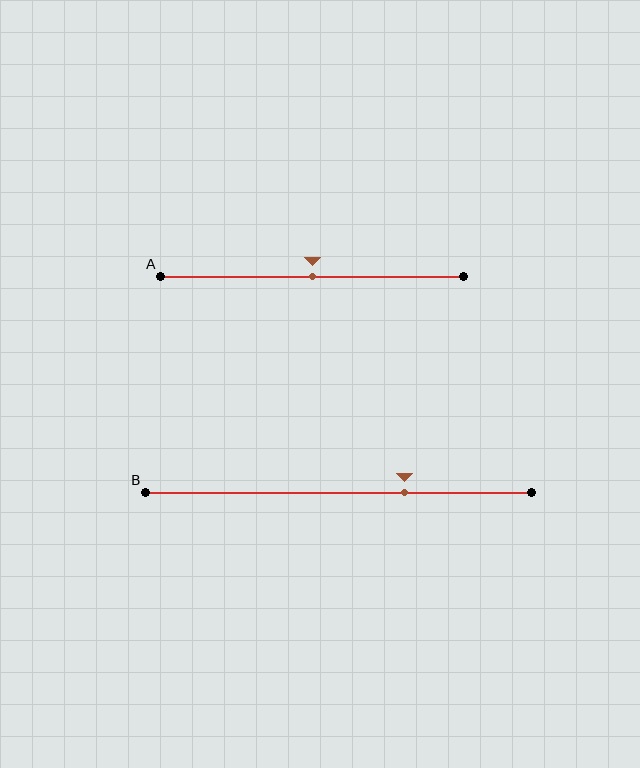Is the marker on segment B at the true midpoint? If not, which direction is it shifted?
No, the marker on segment B is shifted to the right by about 17% of the segment length.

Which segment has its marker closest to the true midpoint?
Segment A has its marker closest to the true midpoint.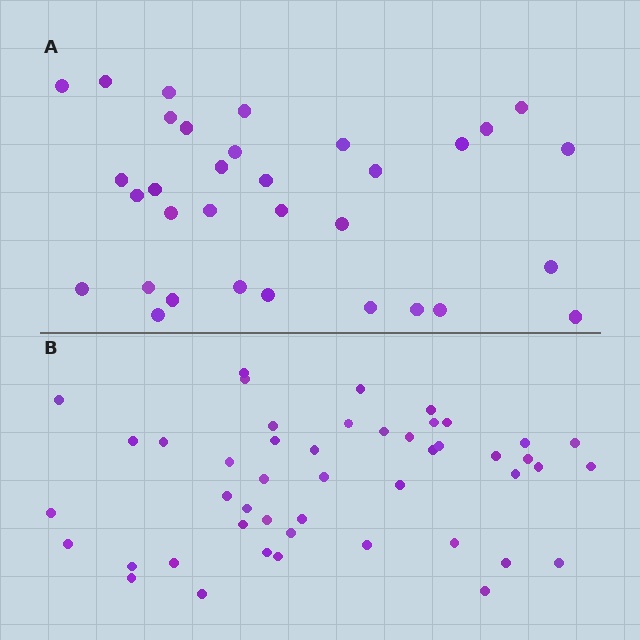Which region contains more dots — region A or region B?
Region B (the bottom region) has more dots.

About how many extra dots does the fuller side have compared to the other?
Region B has approximately 15 more dots than region A.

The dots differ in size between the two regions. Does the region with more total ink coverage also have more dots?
No. Region A has more total ink coverage because its dots are larger, but region B actually contains more individual dots. Total area can be misleading — the number of items is what matters here.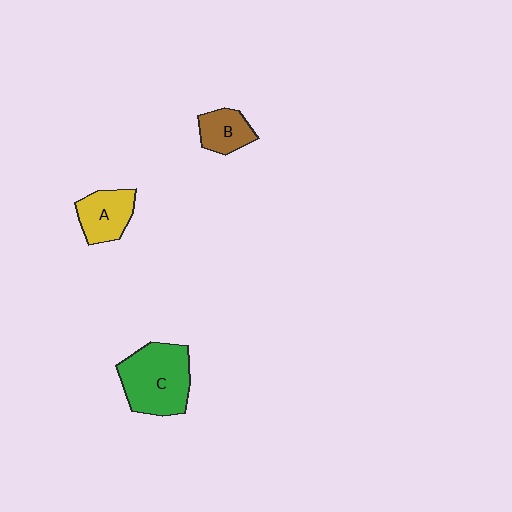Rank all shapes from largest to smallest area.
From largest to smallest: C (green), A (yellow), B (brown).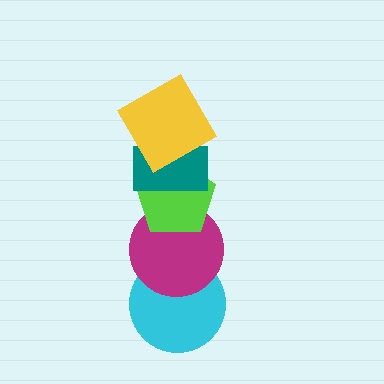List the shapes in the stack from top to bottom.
From top to bottom: the yellow square, the teal rectangle, the lime pentagon, the magenta circle, the cyan circle.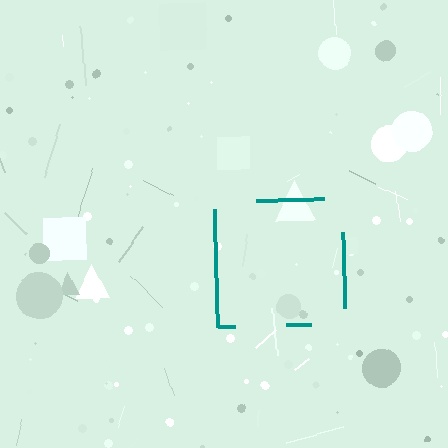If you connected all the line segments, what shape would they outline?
They would outline a square.